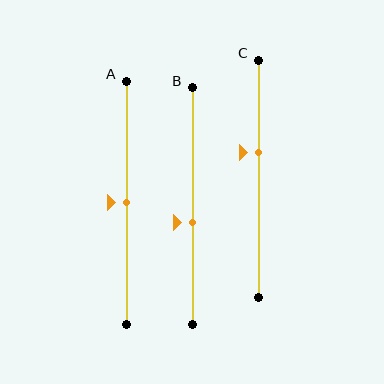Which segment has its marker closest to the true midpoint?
Segment A has its marker closest to the true midpoint.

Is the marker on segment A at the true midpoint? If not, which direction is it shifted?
Yes, the marker on segment A is at the true midpoint.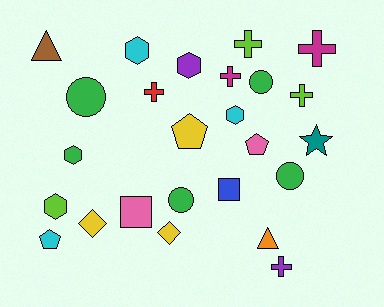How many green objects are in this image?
There are 5 green objects.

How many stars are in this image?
There is 1 star.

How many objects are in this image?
There are 25 objects.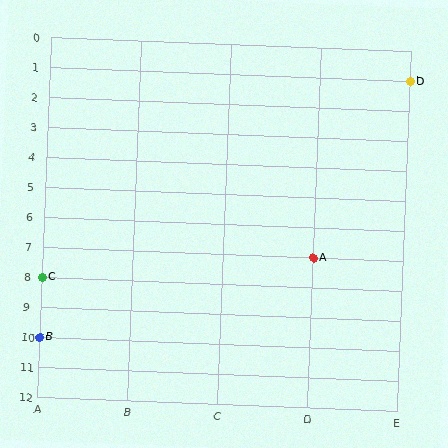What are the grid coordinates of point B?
Point B is at grid coordinates (A, 10).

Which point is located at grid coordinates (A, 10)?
Point B is at (A, 10).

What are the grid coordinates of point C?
Point C is at grid coordinates (A, 8).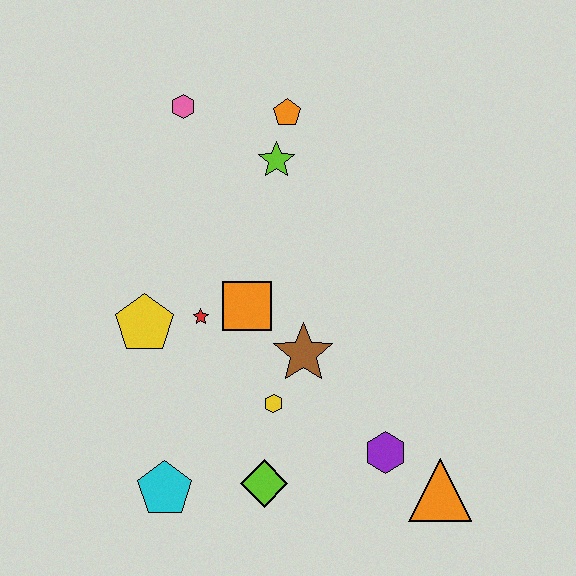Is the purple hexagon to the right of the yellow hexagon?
Yes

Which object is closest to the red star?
The orange square is closest to the red star.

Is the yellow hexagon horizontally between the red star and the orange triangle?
Yes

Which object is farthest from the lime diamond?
The pink hexagon is farthest from the lime diamond.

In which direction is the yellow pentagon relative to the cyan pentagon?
The yellow pentagon is above the cyan pentagon.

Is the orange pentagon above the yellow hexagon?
Yes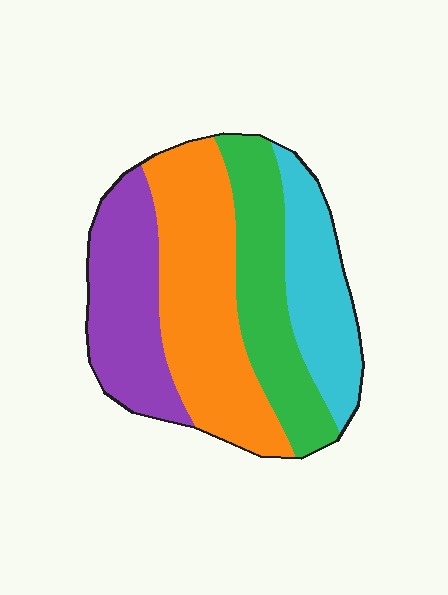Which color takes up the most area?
Orange, at roughly 35%.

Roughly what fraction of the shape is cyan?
Cyan covers 19% of the shape.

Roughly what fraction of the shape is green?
Green covers 23% of the shape.